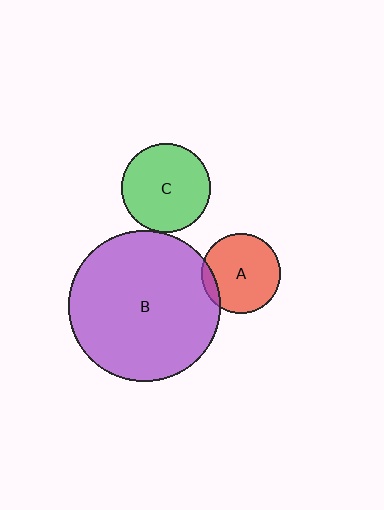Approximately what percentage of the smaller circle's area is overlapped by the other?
Approximately 5%.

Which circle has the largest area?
Circle B (purple).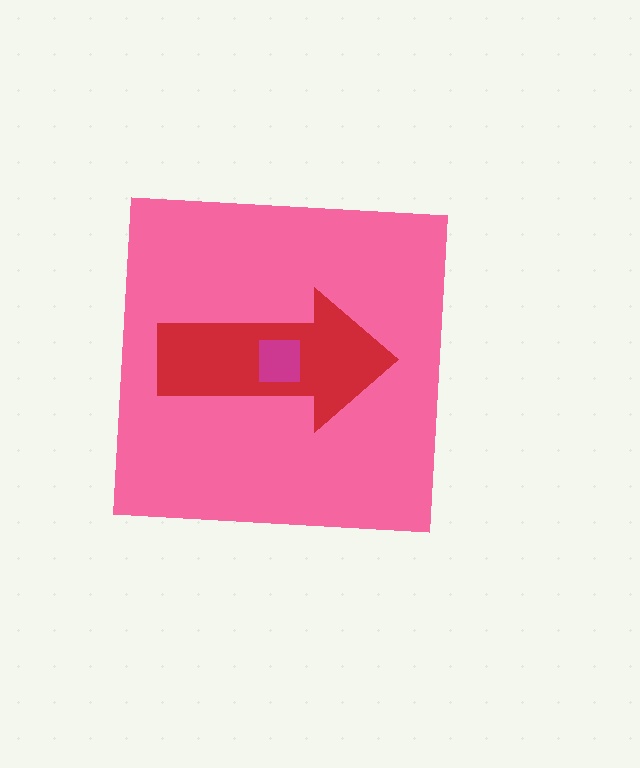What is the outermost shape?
The pink square.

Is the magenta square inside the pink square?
Yes.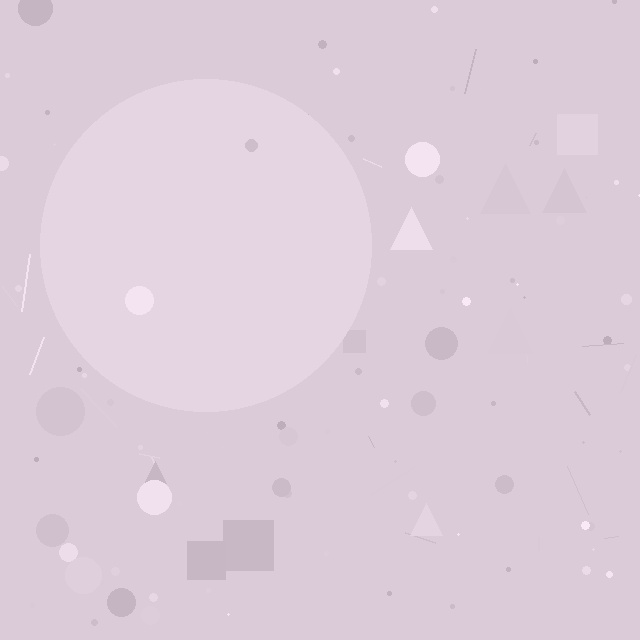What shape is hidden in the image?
A circle is hidden in the image.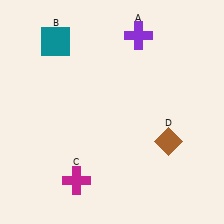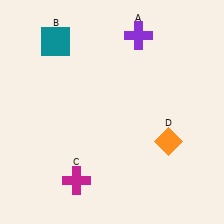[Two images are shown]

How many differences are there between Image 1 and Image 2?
There is 1 difference between the two images.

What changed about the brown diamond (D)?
In Image 1, D is brown. In Image 2, it changed to orange.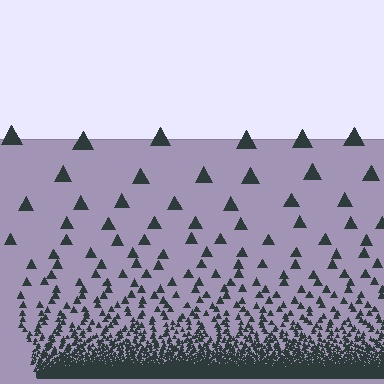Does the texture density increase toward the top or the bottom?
Density increases toward the bottom.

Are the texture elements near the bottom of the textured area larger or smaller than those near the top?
Smaller. The gradient is inverted — elements near the bottom are smaller and denser.